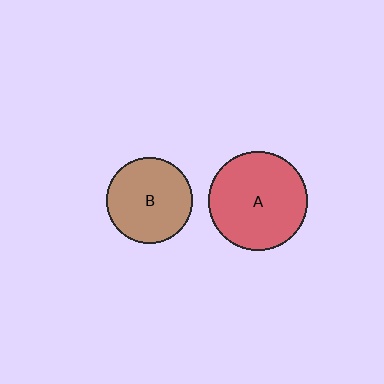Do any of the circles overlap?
No, none of the circles overlap.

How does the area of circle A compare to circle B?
Approximately 1.3 times.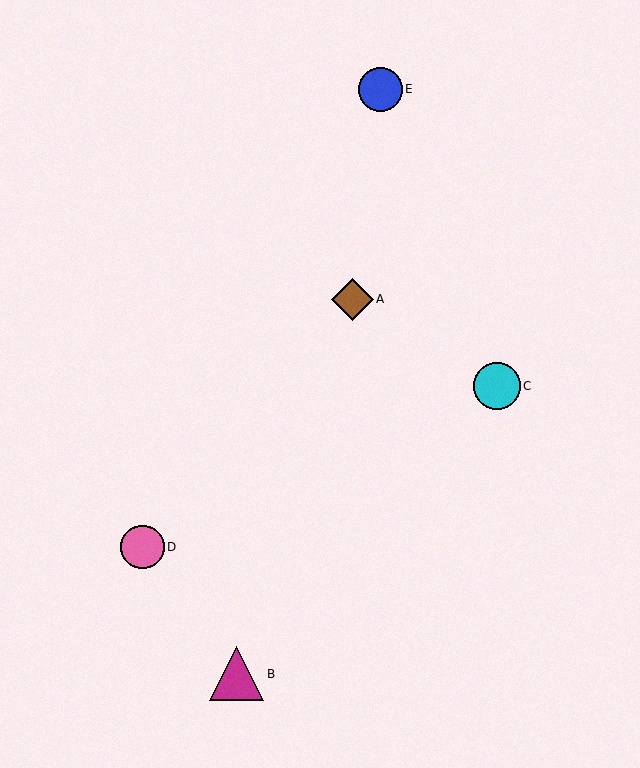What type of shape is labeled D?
Shape D is a pink circle.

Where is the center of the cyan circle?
The center of the cyan circle is at (497, 386).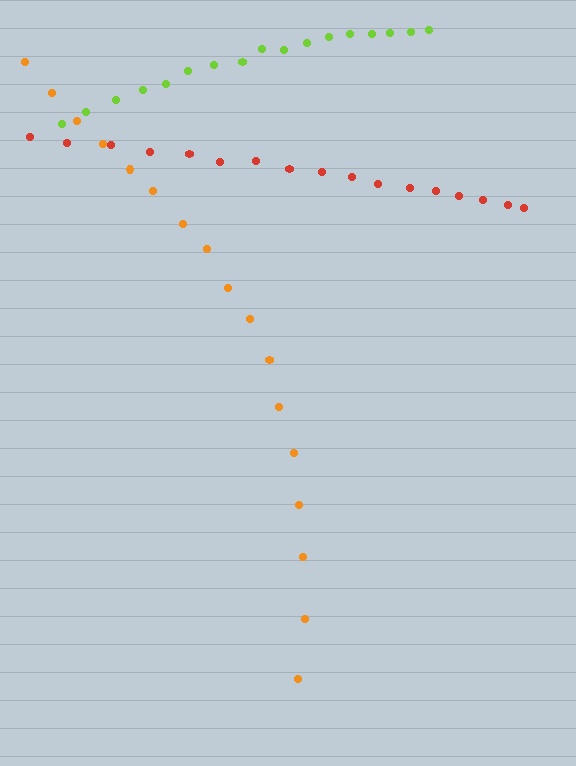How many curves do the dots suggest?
There are 3 distinct paths.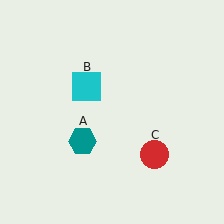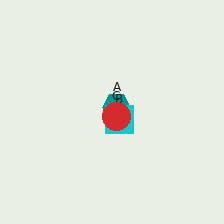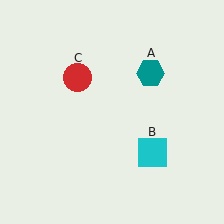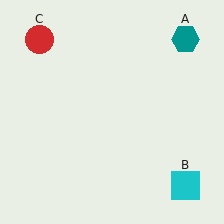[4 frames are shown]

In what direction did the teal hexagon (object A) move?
The teal hexagon (object A) moved up and to the right.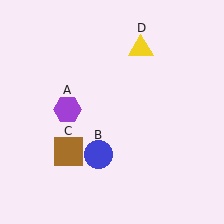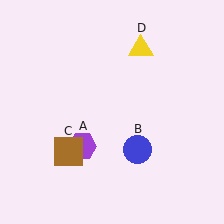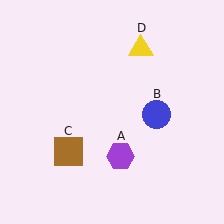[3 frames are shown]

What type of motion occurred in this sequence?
The purple hexagon (object A), blue circle (object B) rotated counterclockwise around the center of the scene.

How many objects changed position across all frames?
2 objects changed position: purple hexagon (object A), blue circle (object B).